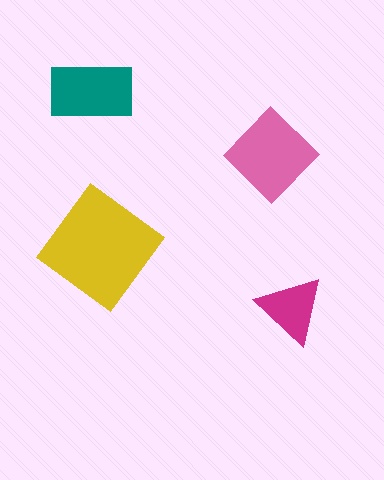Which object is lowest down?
The magenta triangle is bottommost.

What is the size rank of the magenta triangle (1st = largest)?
4th.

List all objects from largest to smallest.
The yellow diamond, the pink diamond, the teal rectangle, the magenta triangle.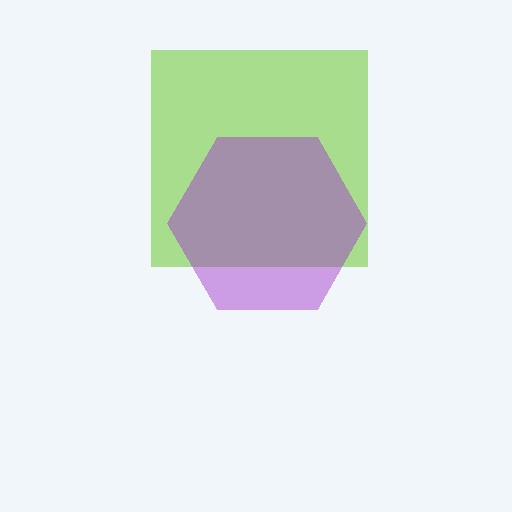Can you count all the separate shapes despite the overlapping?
Yes, there are 2 separate shapes.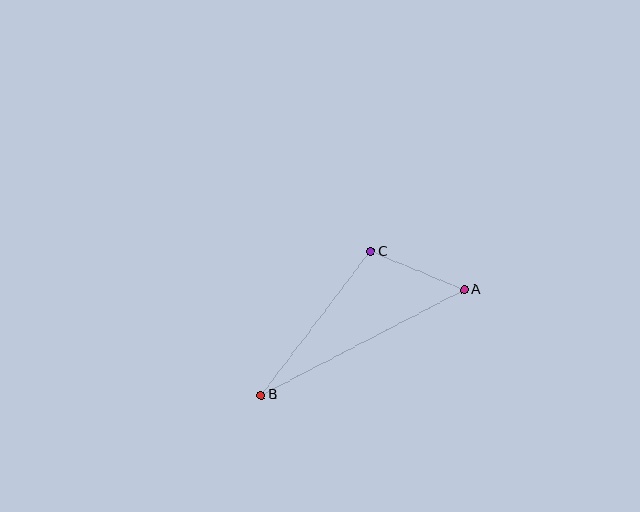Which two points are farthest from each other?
Points A and B are farthest from each other.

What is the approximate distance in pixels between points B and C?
The distance between B and C is approximately 180 pixels.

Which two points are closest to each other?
Points A and C are closest to each other.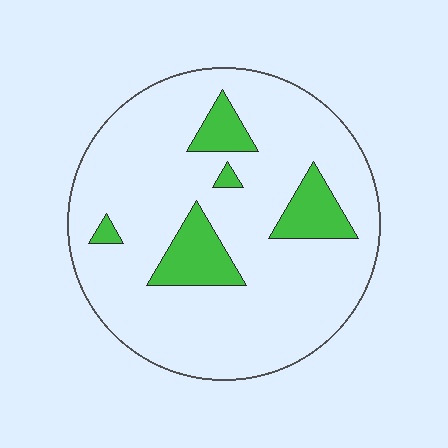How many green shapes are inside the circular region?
5.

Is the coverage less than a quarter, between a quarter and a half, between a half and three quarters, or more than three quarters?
Less than a quarter.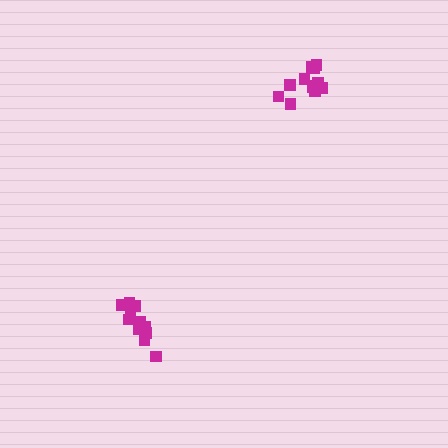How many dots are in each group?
Group 1: 13 dots, Group 2: 12 dots (25 total).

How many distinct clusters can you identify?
There are 2 distinct clusters.